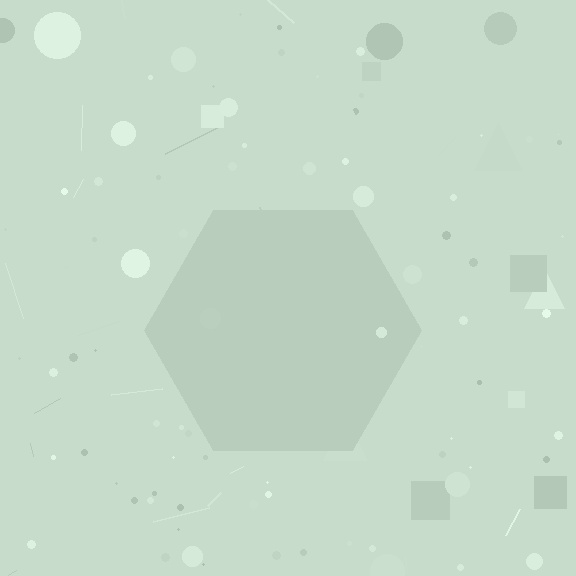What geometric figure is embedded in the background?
A hexagon is embedded in the background.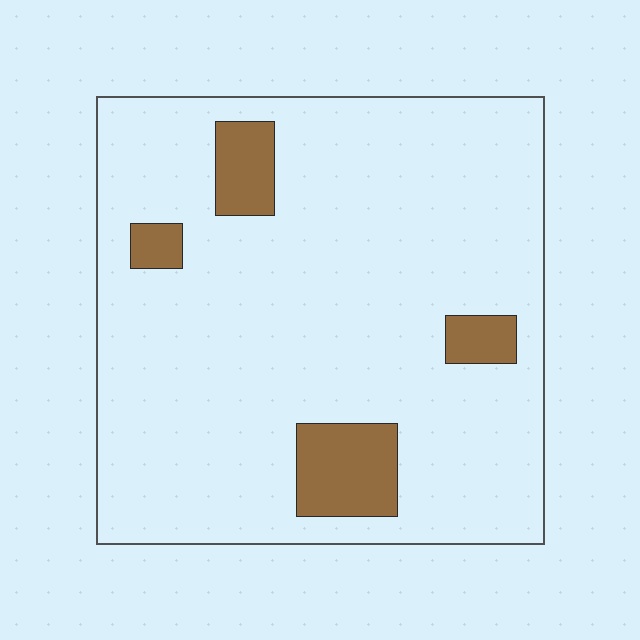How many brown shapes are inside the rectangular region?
4.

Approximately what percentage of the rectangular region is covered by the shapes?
Approximately 10%.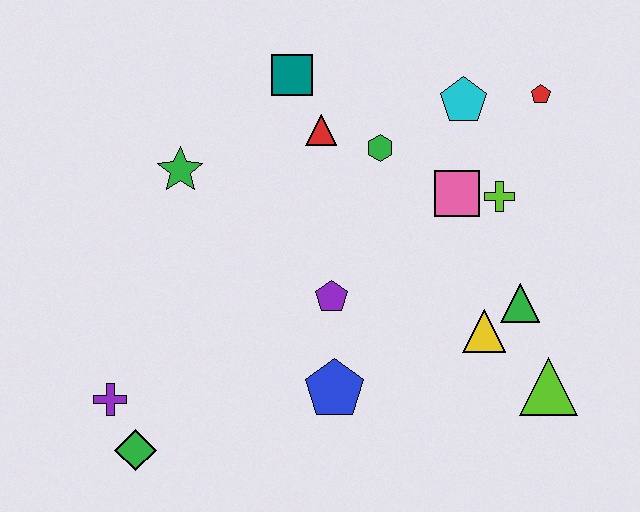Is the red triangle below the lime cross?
No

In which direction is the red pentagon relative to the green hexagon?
The red pentagon is to the right of the green hexagon.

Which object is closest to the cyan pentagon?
The red pentagon is closest to the cyan pentagon.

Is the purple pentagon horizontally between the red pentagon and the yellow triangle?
No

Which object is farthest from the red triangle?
The green diamond is farthest from the red triangle.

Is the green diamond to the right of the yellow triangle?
No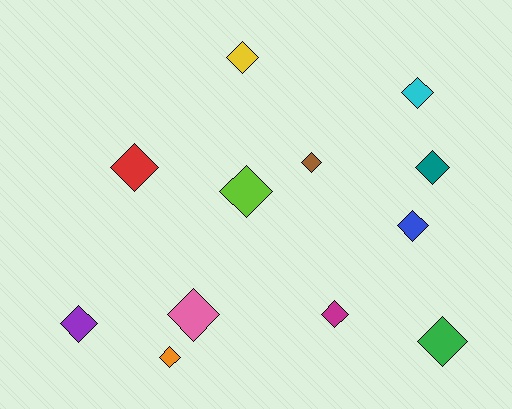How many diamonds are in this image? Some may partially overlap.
There are 12 diamonds.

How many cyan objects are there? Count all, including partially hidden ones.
There is 1 cyan object.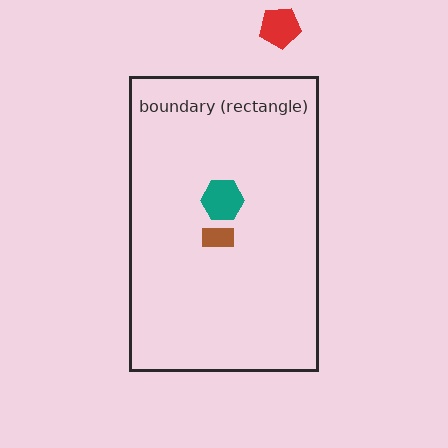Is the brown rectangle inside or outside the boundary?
Inside.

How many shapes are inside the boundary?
2 inside, 1 outside.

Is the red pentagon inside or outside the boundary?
Outside.